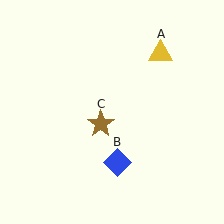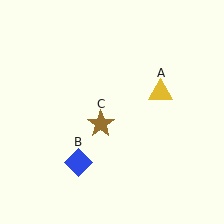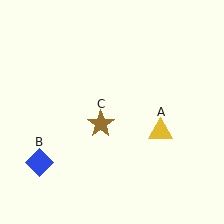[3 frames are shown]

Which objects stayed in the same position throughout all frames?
Brown star (object C) remained stationary.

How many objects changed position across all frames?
2 objects changed position: yellow triangle (object A), blue diamond (object B).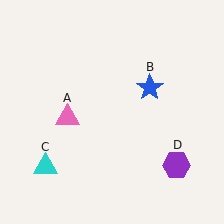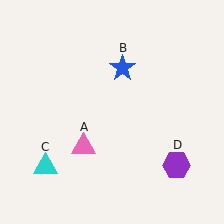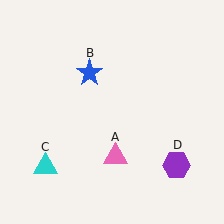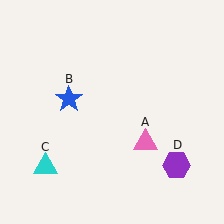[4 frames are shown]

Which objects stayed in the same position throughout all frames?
Cyan triangle (object C) and purple hexagon (object D) remained stationary.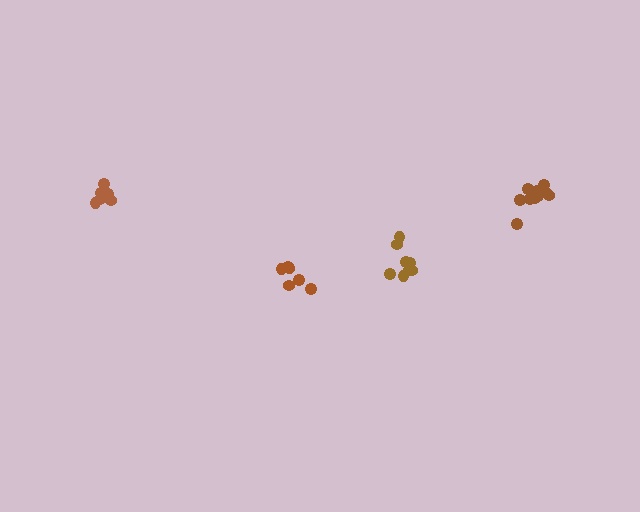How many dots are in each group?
Group 1: 11 dots, Group 2: 6 dots, Group 3: 6 dots, Group 4: 8 dots (31 total).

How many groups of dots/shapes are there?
There are 4 groups.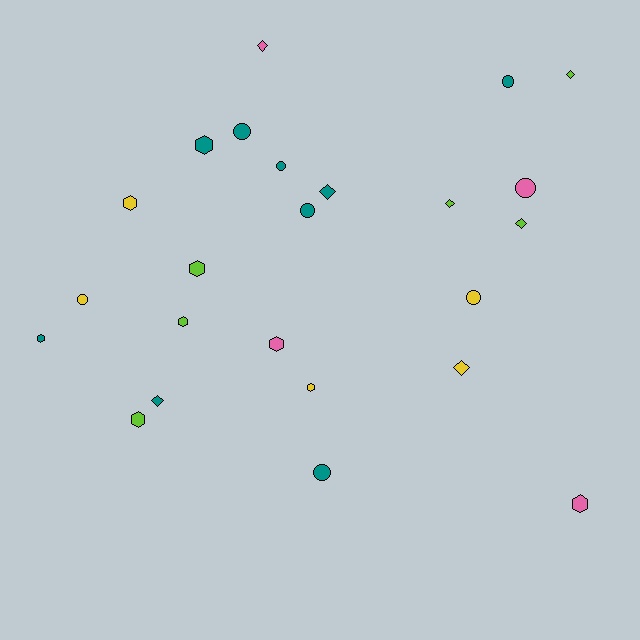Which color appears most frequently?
Teal, with 9 objects.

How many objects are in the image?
There are 24 objects.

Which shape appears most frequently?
Hexagon, with 9 objects.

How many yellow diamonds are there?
There is 1 yellow diamond.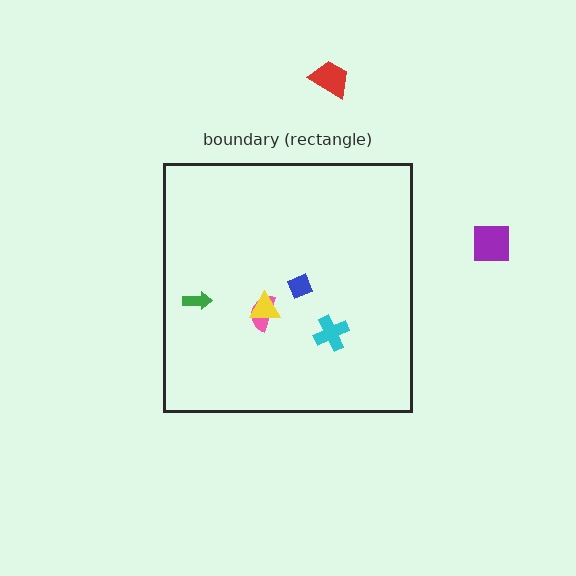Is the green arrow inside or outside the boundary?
Inside.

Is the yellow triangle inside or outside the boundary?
Inside.